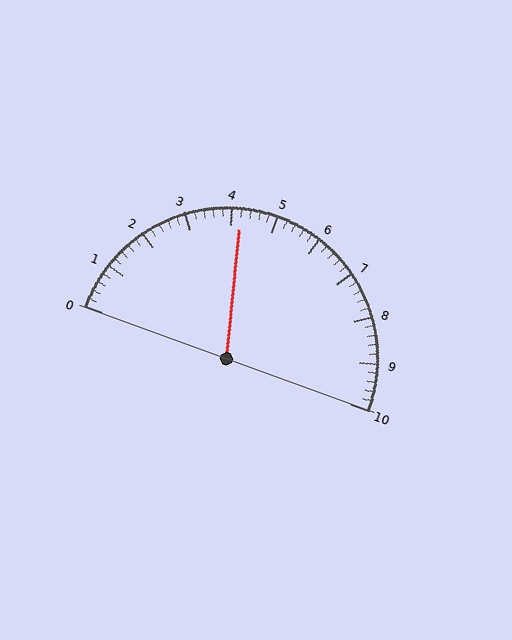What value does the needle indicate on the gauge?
The needle indicates approximately 4.2.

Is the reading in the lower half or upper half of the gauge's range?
The reading is in the lower half of the range (0 to 10).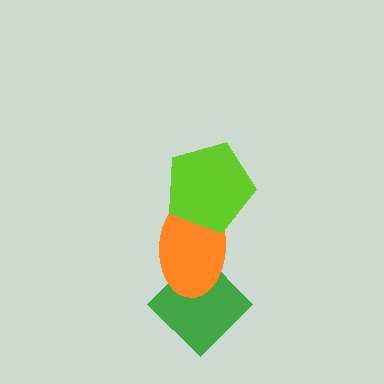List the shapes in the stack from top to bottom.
From top to bottom: the lime pentagon, the orange ellipse, the green diamond.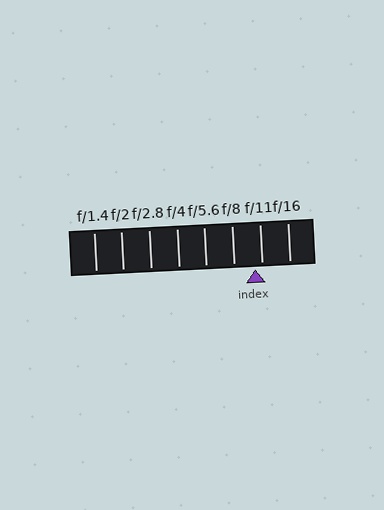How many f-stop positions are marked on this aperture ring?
There are 8 f-stop positions marked.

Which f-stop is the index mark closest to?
The index mark is closest to f/11.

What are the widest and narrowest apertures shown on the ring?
The widest aperture shown is f/1.4 and the narrowest is f/16.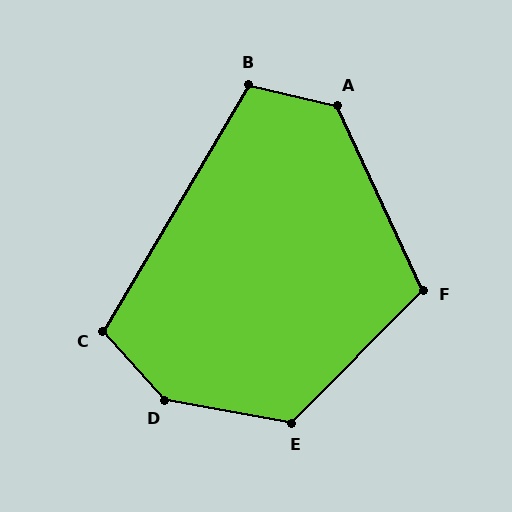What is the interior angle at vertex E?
Approximately 125 degrees (obtuse).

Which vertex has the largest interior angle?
D, at approximately 142 degrees.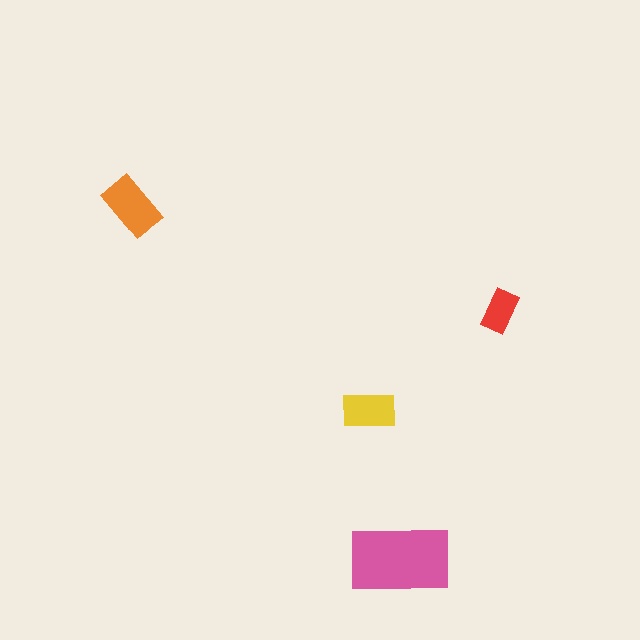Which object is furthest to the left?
The orange rectangle is leftmost.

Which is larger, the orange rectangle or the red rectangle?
The orange one.